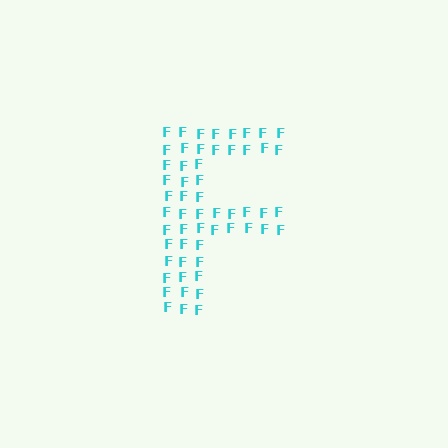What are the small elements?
The small elements are letter F's.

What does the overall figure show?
The overall figure shows the letter F.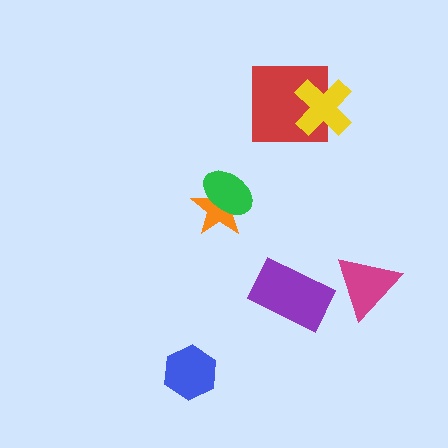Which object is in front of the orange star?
The green ellipse is in front of the orange star.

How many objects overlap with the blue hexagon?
0 objects overlap with the blue hexagon.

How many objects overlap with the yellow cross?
1 object overlaps with the yellow cross.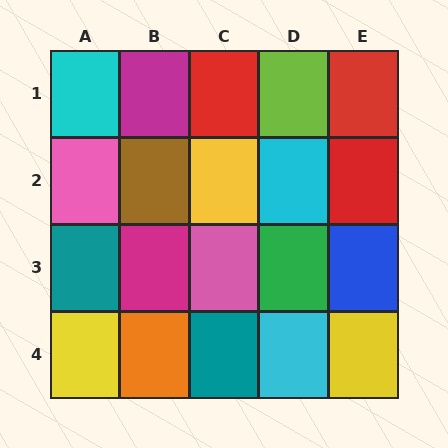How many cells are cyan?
3 cells are cyan.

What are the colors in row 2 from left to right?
Pink, brown, yellow, cyan, red.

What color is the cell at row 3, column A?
Teal.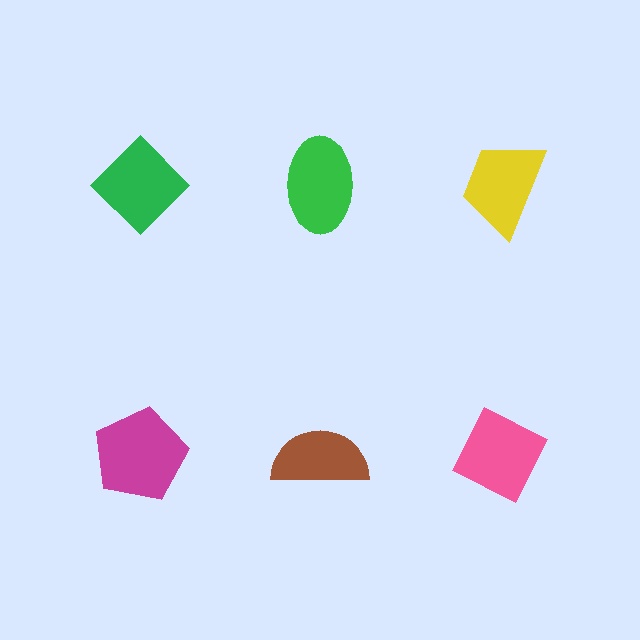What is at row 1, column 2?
A green ellipse.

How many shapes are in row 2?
3 shapes.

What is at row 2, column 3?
A pink diamond.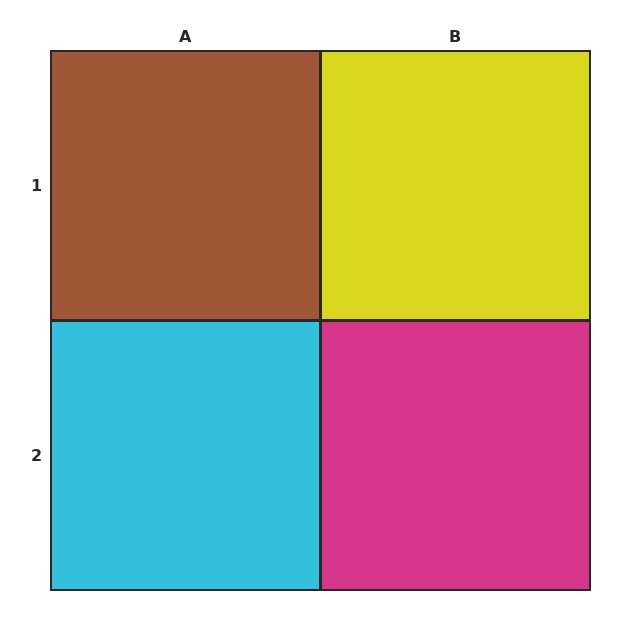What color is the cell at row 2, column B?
Magenta.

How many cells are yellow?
1 cell is yellow.